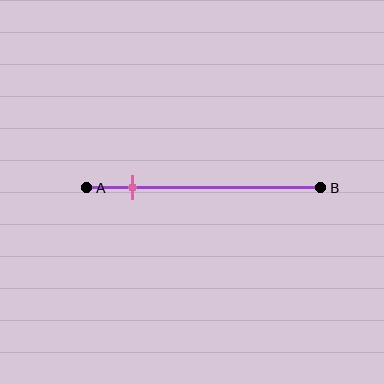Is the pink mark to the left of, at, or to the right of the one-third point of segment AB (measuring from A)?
The pink mark is to the left of the one-third point of segment AB.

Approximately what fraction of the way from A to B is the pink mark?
The pink mark is approximately 20% of the way from A to B.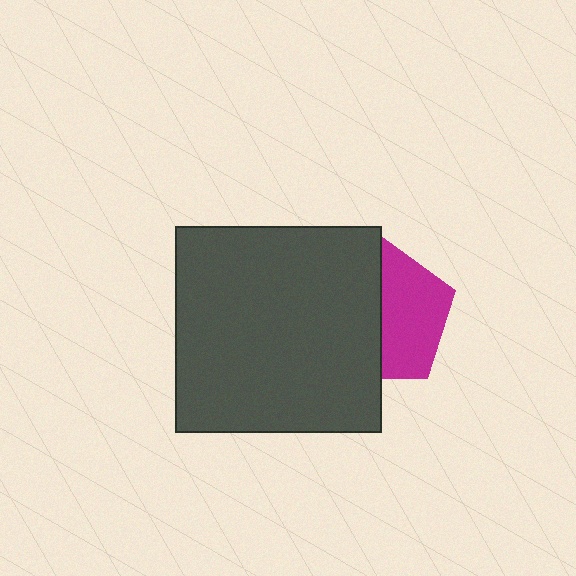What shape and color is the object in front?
The object in front is a dark gray square.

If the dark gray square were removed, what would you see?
You would see the complete magenta pentagon.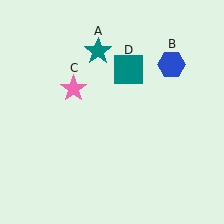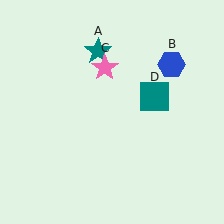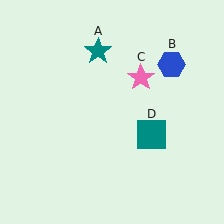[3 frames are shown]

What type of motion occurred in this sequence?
The pink star (object C), teal square (object D) rotated clockwise around the center of the scene.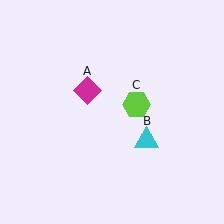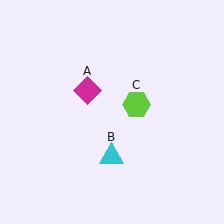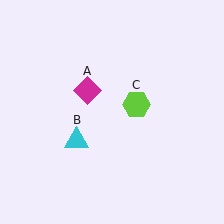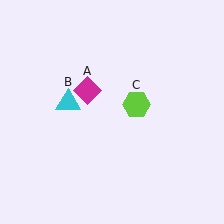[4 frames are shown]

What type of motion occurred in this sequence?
The cyan triangle (object B) rotated clockwise around the center of the scene.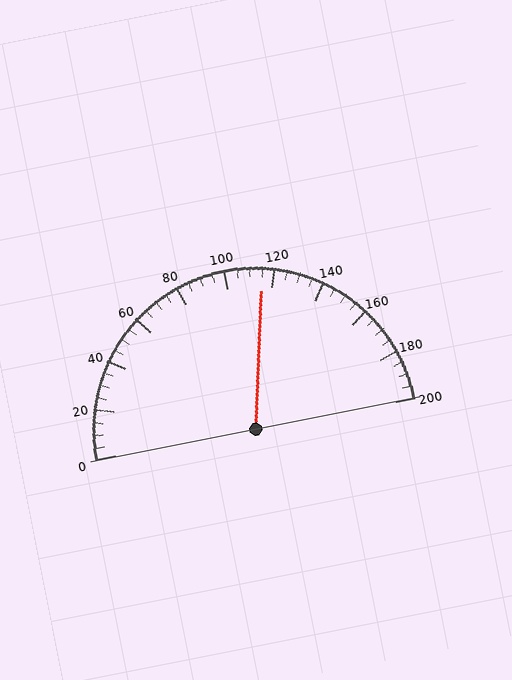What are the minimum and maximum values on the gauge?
The gauge ranges from 0 to 200.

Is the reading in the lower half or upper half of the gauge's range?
The reading is in the upper half of the range (0 to 200).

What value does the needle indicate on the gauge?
The needle indicates approximately 115.